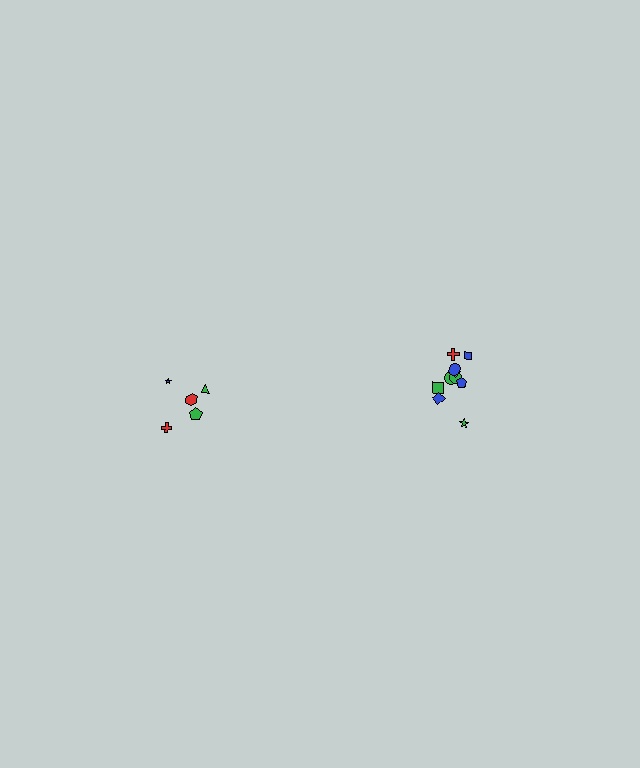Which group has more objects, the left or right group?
The right group.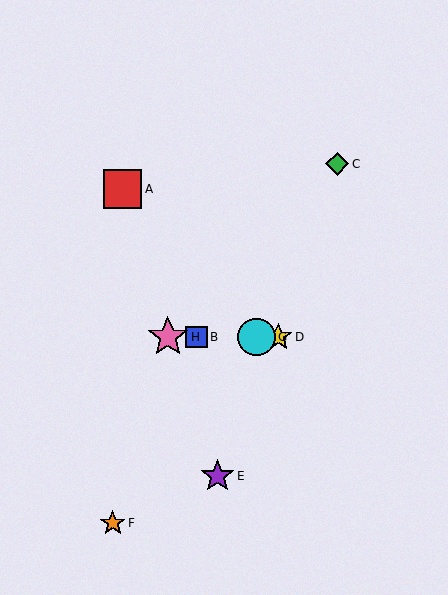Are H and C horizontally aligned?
No, H is at y≈337 and C is at y≈164.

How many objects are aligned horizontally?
4 objects (B, D, G, H) are aligned horizontally.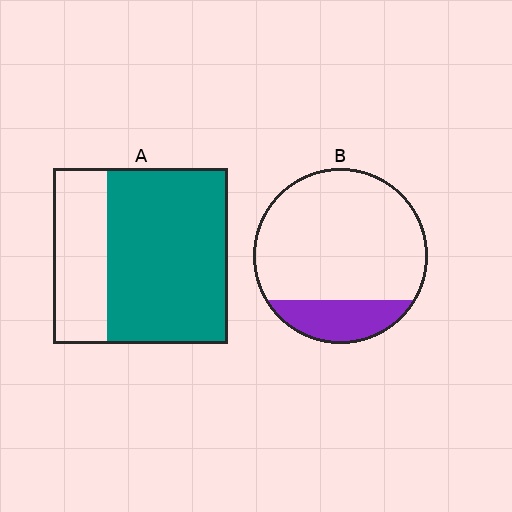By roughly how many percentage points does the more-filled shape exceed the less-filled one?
By roughly 50 percentage points (A over B).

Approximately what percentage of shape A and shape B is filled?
A is approximately 70% and B is approximately 20%.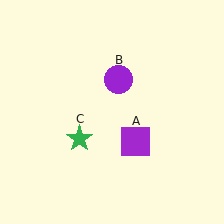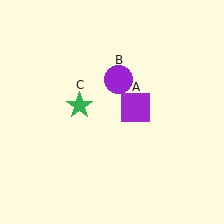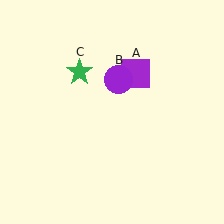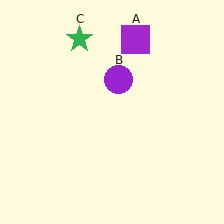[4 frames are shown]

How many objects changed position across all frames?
2 objects changed position: purple square (object A), green star (object C).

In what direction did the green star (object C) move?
The green star (object C) moved up.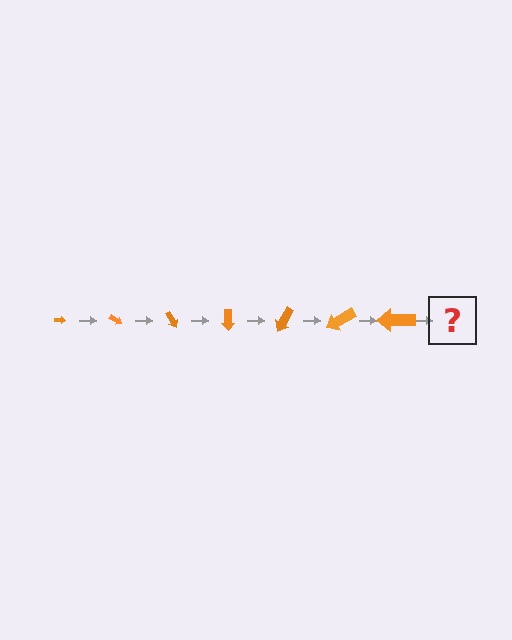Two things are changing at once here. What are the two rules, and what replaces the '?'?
The two rules are that the arrow grows larger each step and it rotates 30 degrees each step. The '?' should be an arrow, larger than the previous one and rotated 210 degrees from the start.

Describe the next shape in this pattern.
It should be an arrow, larger than the previous one and rotated 210 degrees from the start.